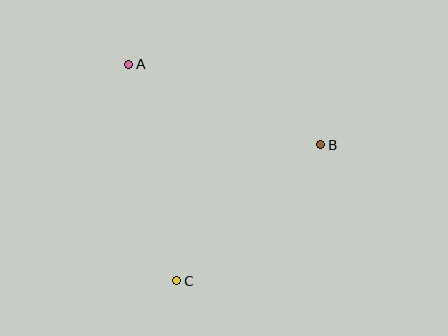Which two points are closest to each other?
Points B and C are closest to each other.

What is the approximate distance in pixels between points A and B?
The distance between A and B is approximately 208 pixels.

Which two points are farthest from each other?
Points A and C are farthest from each other.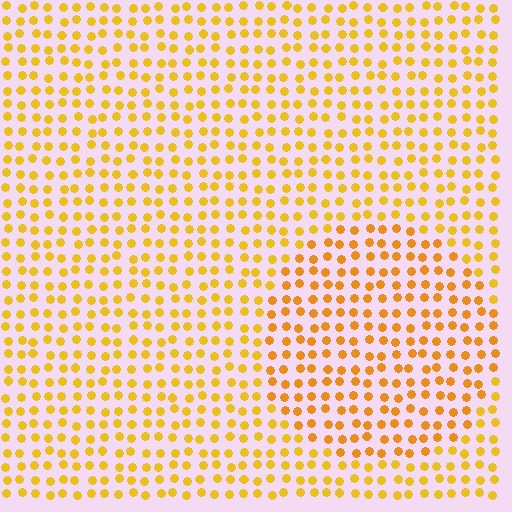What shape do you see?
I see a circle.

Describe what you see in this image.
The image is filled with small yellow elements in a uniform arrangement. A circle-shaped region is visible where the elements are tinted to a slightly different hue, forming a subtle color boundary.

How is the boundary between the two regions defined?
The boundary is defined purely by a slight shift in hue (about 15 degrees). Spacing, size, and orientation are identical on both sides.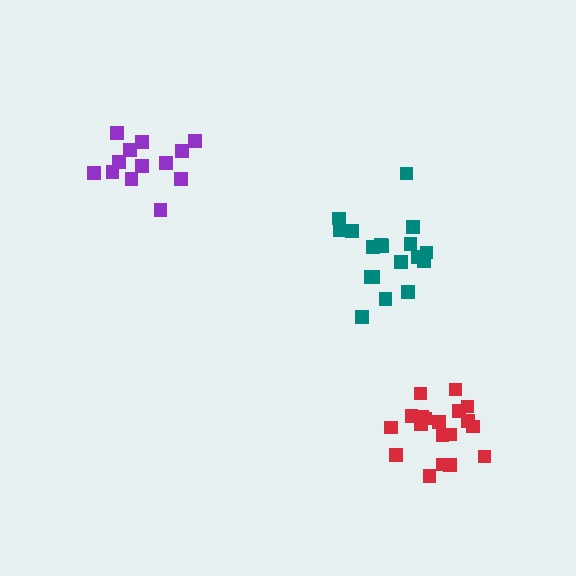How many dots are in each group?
Group 1: 18 dots, Group 2: 13 dots, Group 3: 19 dots (50 total).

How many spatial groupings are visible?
There are 3 spatial groupings.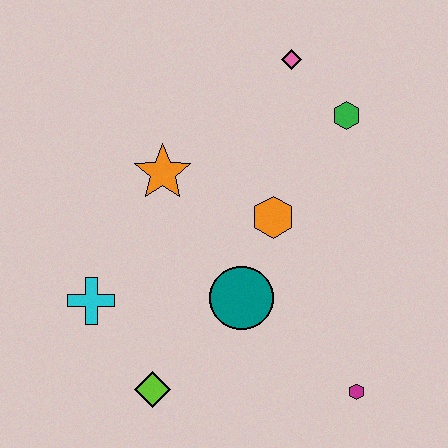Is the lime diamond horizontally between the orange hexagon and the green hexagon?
No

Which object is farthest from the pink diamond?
The lime diamond is farthest from the pink diamond.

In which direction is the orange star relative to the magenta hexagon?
The orange star is above the magenta hexagon.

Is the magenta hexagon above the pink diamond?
No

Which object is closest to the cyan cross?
The lime diamond is closest to the cyan cross.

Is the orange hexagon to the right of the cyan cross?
Yes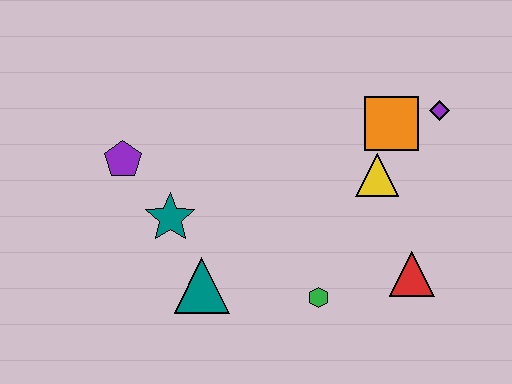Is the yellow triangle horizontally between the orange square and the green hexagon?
Yes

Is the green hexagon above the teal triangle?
No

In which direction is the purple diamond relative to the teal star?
The purple diamond is to the right of the teal star.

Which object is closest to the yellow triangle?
The orange square is closest to the yellow triangle.